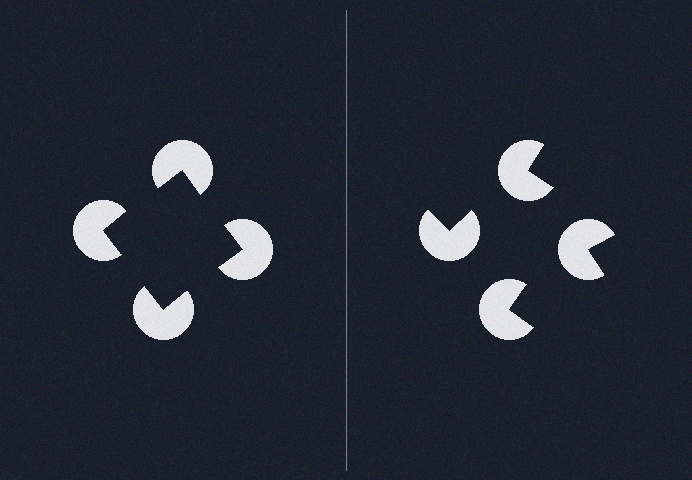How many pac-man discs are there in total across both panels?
8 — 4 on each side.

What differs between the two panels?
The pac-man discs are positioned identically on both sides; only the wedge orientations differ. On the left they align to a square; on the right they are misaligned.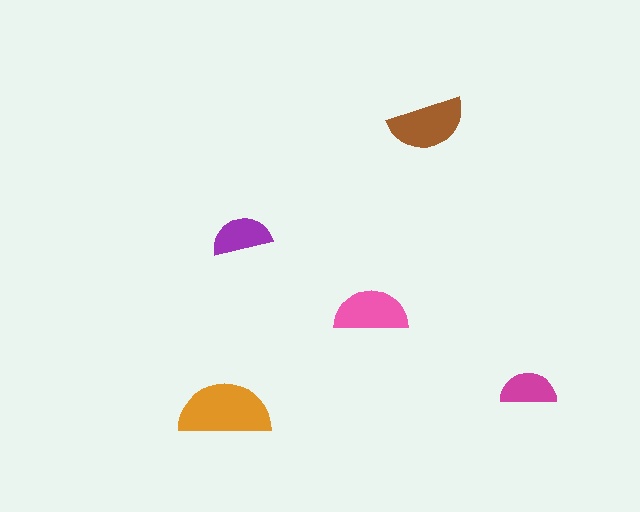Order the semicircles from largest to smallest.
the orange one, the brown one, the pink one, the purple one, the magenta one.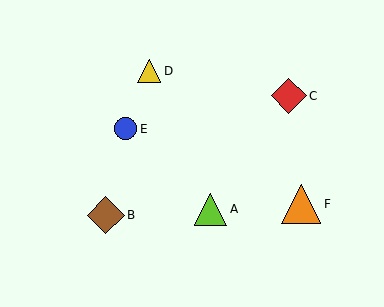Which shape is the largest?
The orange triangle (labeled F) is the largest.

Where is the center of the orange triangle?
The center of the orange triangle is at (301, 204).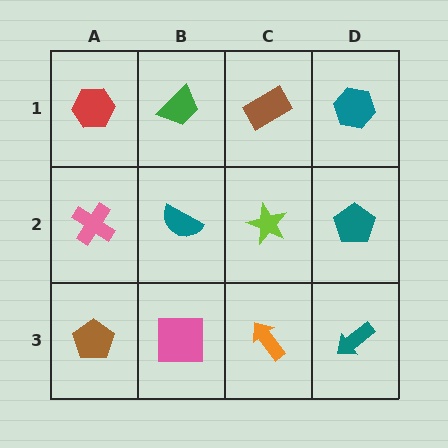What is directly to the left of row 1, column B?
A red hexagon.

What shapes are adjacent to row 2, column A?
A red hexagon (row 1, column A), a brown pentagon (row 3, column A), a teal semicircle (row 2, column B).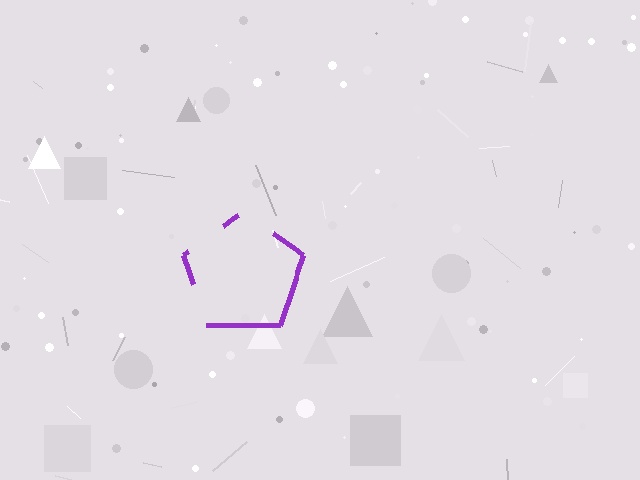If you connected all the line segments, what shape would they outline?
They would outline a pentagon.